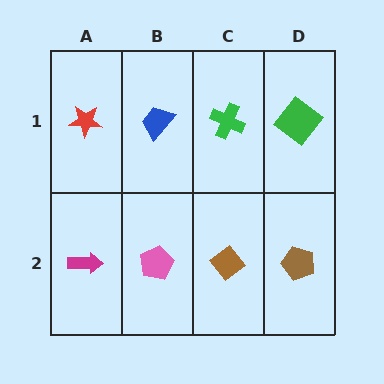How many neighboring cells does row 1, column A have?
2.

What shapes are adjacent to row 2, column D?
A green diamond (row 1, column D), a brown diamond (row 2, column C).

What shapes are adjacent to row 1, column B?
A pink pentagon (row 2, column B), a red star (row 1, column A), a green cross (row 1, column C).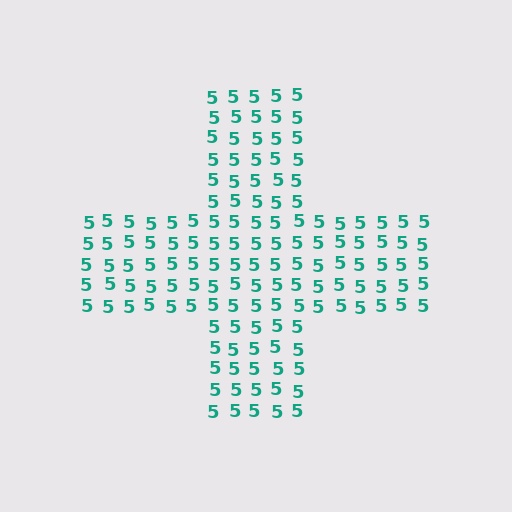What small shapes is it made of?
It is made of small digit 5's.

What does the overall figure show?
The overall figure shows a cross.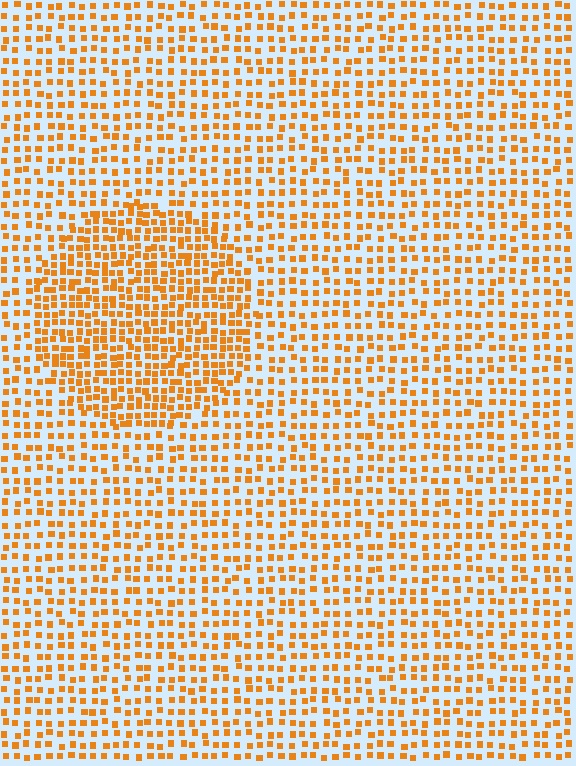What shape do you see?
I see a circle.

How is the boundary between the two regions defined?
The boundary is defined by a change in element density (approximately 1.7x ratio). All elements are the same color, size, and shape.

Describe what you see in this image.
The image contains small orange elements arranged at two different densities. A circle-shaped region is visible where the elements are more densely packed than the surrounding area.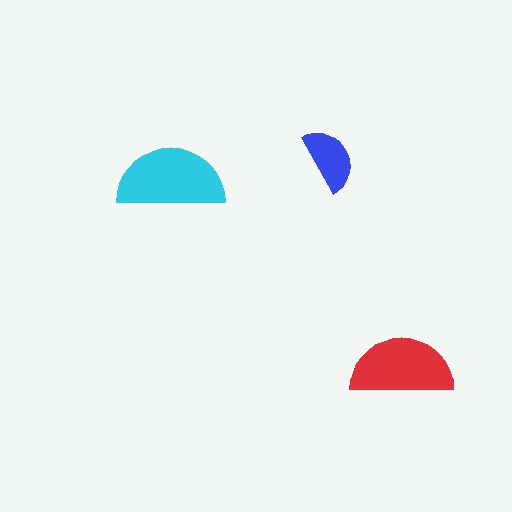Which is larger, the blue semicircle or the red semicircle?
The red one.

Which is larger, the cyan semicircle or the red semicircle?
The cyan one.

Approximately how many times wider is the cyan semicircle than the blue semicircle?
About 1.5 times wider.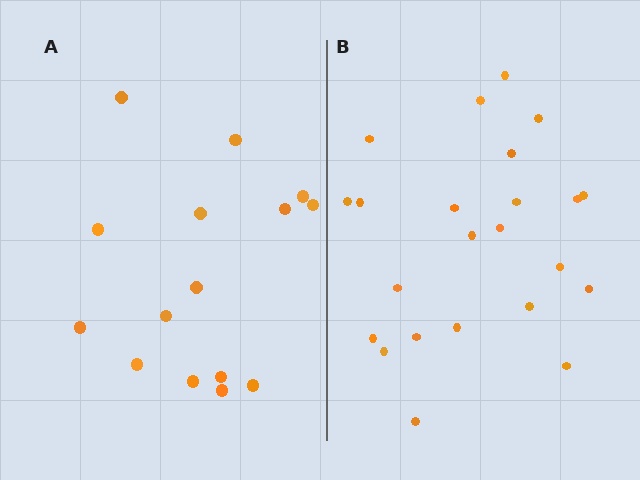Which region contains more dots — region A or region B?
Region B (the right region) has more dots.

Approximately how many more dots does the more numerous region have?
Region B has roughly 8 or so more dots than region A.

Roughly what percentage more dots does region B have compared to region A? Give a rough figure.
About 55% more.